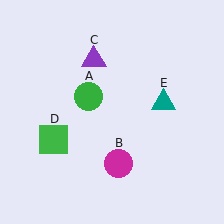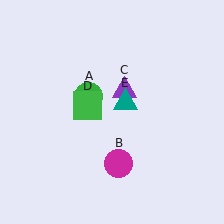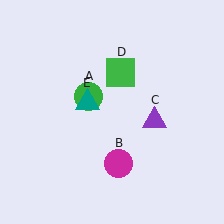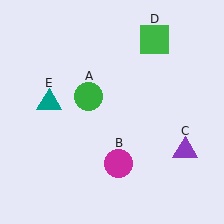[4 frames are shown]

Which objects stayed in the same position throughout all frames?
Green circle (object A) and magenta circle (object B) remained stationary.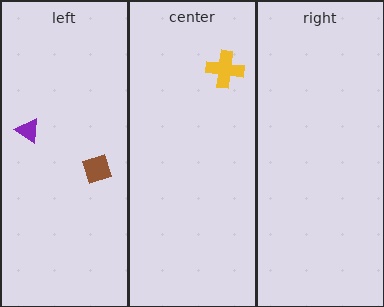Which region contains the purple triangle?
The left region.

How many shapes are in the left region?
2.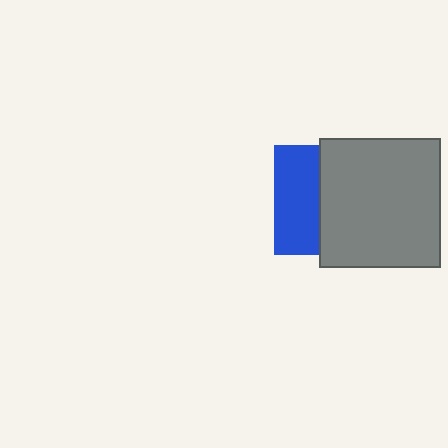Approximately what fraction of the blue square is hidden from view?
Roughly 59% of the blue square is hidden behind the gray rectangle.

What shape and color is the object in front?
The object in front is a gray rectangle.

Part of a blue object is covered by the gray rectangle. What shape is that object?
It is a square.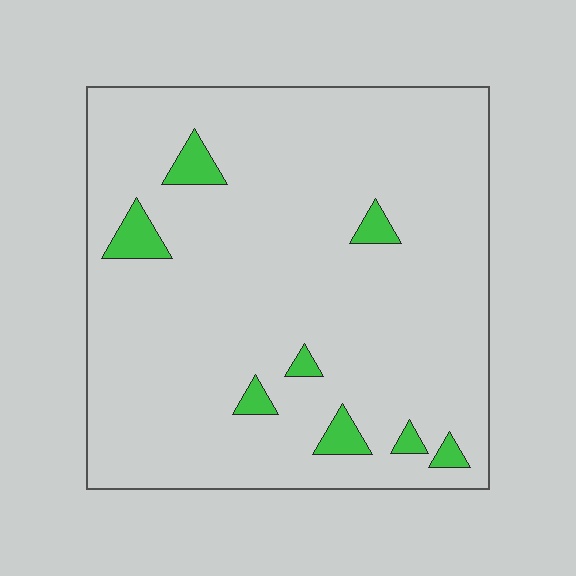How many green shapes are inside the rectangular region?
8.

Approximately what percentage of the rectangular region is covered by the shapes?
Approximately 5%.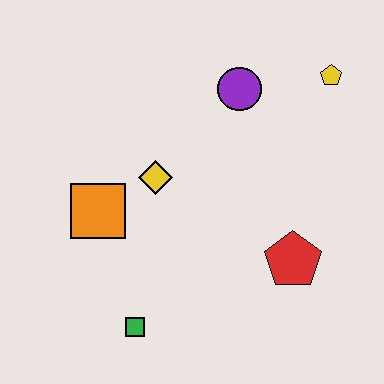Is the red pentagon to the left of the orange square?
No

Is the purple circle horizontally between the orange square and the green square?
No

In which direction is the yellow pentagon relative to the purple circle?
The yellow pentagon is to the right of the purple circle.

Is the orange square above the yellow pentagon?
No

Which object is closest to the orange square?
The yellow diamond is closest to the orange square.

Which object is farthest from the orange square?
The yellow pentagon is farthest from the orange square.